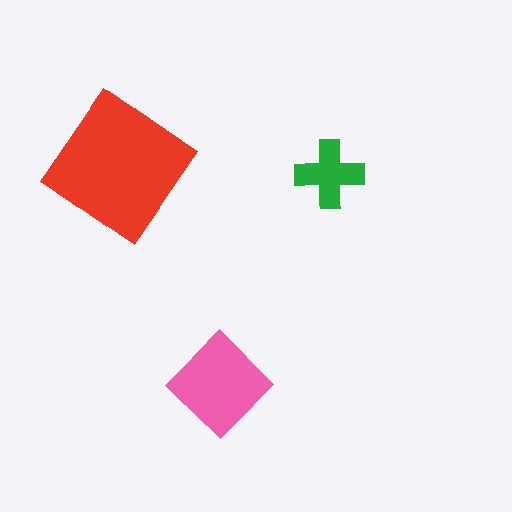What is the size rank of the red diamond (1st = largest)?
1st.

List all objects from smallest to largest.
The green cross, the pink diamond, the red diamond.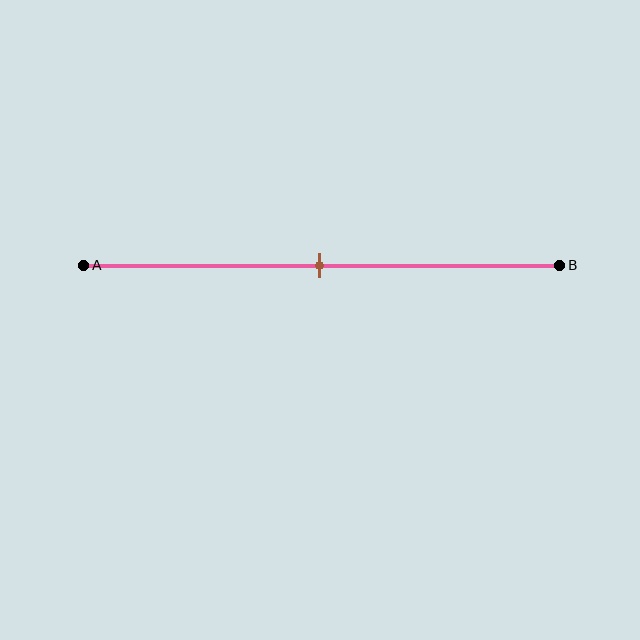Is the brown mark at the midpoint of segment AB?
Yes, the mark is approximately at the midpoint.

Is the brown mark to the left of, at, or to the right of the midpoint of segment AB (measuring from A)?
The brown mark is approximately at the midpoint of segment AB.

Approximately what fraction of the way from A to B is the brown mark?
The brown mark is approximately 50% of the way from A to B.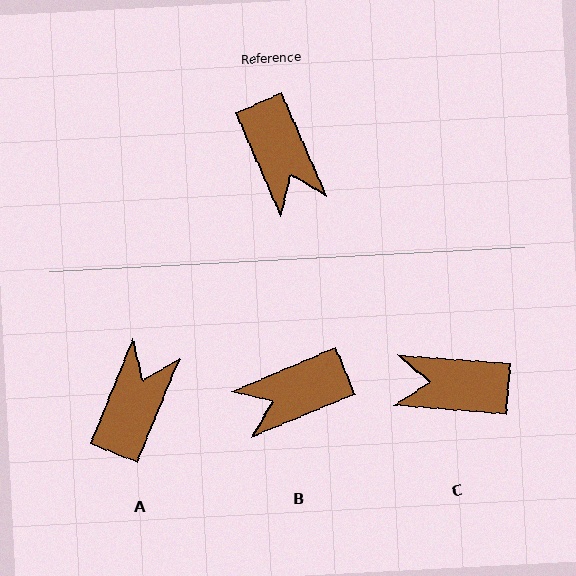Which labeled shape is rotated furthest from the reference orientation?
A, about 134 degrees away.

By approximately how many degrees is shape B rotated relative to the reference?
Approximately 91 degrees clockwise.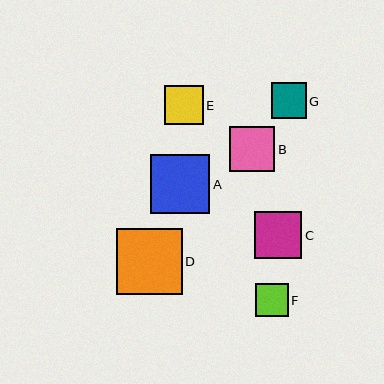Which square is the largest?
Square D is the largest with a size of approximately 66 pixels.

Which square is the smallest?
Square F is the smallest with a size of approximately 33 pixels.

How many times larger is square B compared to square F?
Square B is approximately 1.4 times the size of square F.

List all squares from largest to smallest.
From largest to smallest: D, A, C, B, E, G, F.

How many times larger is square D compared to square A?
Square D is approximately 1.1 times the size of square A.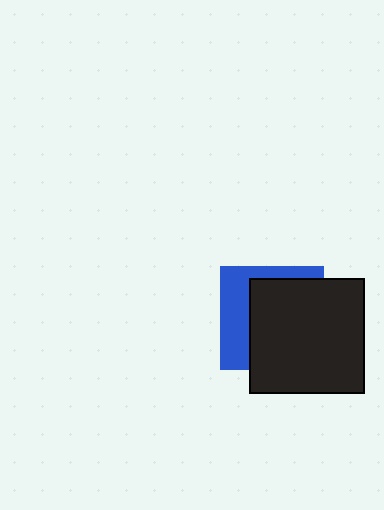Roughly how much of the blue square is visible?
A small part of it is visible (roughly 37%).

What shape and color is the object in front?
The object in front is a black square.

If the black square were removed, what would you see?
You would see the complete blue square.